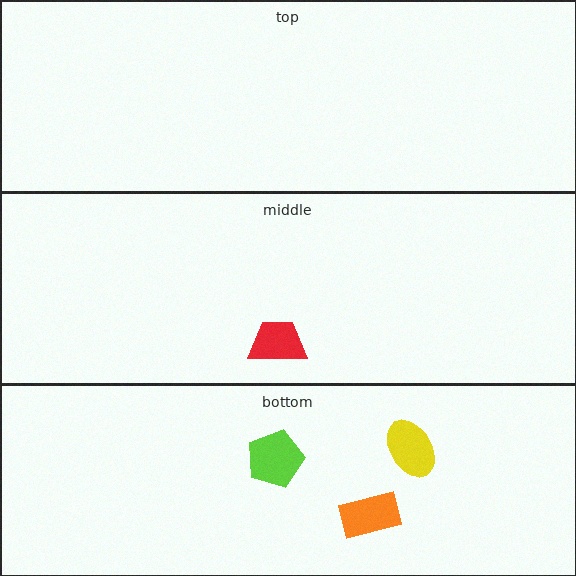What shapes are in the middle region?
The red trapezoid.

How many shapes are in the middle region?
1.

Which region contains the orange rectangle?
The bottom region.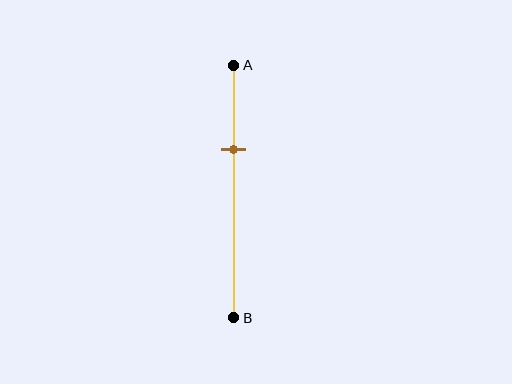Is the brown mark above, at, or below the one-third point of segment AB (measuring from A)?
The brown mark is approximately at the one-third point of segment AB.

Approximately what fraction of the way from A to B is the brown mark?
The brown mark is approximately 35% of the way from A to B.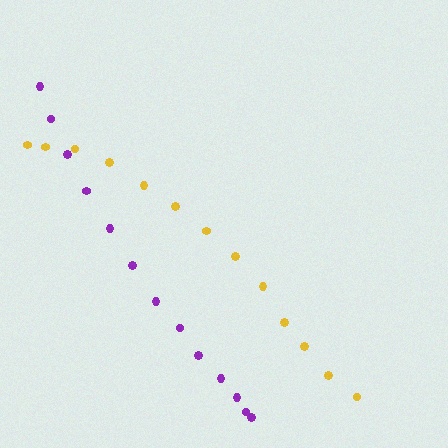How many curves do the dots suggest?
There are 2 distinct paths.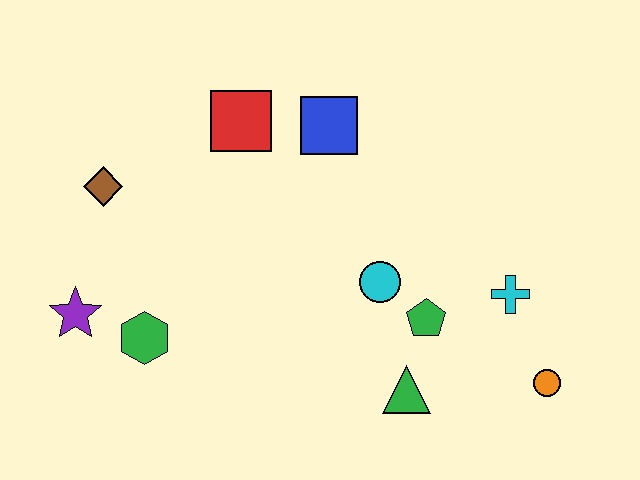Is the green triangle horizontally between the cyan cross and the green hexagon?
Yes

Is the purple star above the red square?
No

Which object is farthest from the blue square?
The orange circle is farthest from the blue square.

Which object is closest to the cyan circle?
The green pentagon is closest to the cyan circle.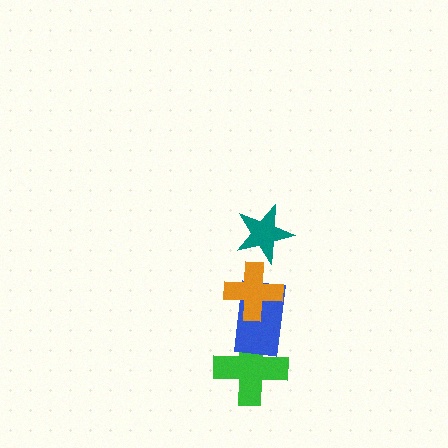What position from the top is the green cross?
The green cross is 4th from the top.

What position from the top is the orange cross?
The orange cross is 2nd from the top.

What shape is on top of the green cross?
The blue rectangle is on top of the green cross.